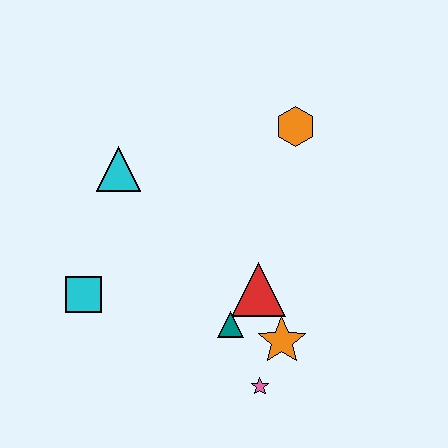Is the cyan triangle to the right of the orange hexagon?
No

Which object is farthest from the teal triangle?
The orange hexagon is farthest from the teal triangle.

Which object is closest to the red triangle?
The teal triangle is closest to the red triangle.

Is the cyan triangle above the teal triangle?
Yes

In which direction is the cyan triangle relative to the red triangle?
The cyan triangle is to the left of the red triangle.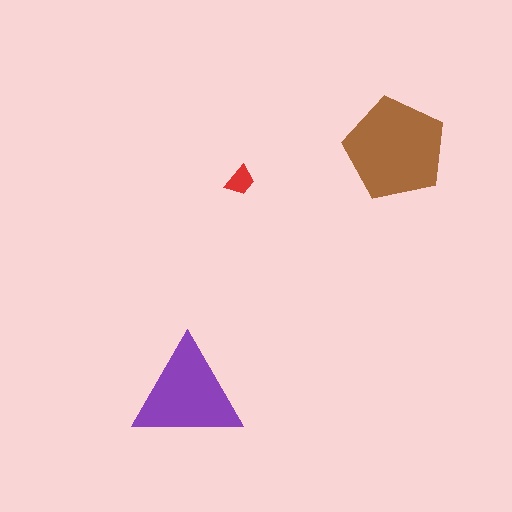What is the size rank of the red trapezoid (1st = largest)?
3rd.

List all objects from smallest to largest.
The red trapezoid, the purple triangle, the brown pentagon.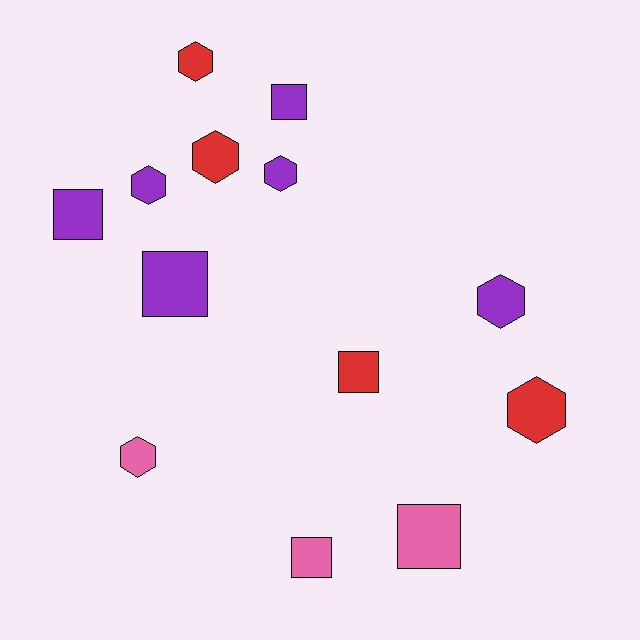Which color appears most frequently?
Purple, with 6 objects.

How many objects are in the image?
There are 13 objects.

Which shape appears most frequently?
Hexagon, with 7 objects.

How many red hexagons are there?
There are 3 red hexagons.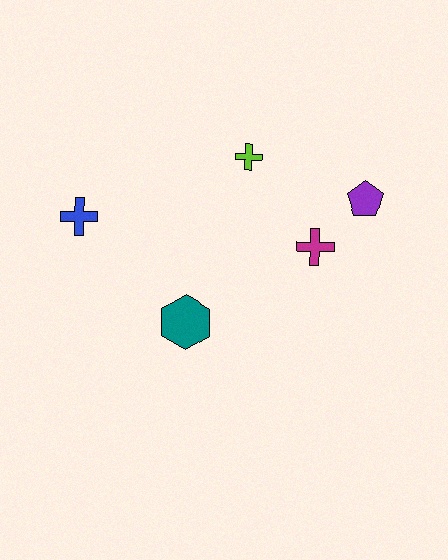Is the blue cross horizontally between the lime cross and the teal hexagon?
No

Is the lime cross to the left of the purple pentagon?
Yes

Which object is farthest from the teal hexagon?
The purple pentagon is farthest from the teal hexagon.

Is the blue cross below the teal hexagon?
No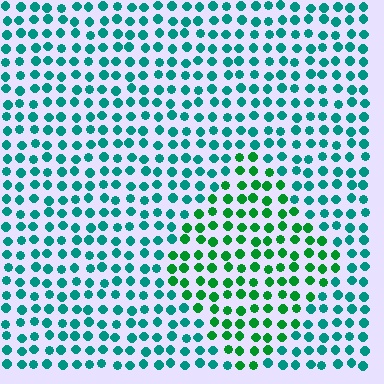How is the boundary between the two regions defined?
The boundary is defined purely by a slight shift in hue (about 38 degrees). Spacing, size, and orientation are identical on both sides.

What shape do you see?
I see a diamond.